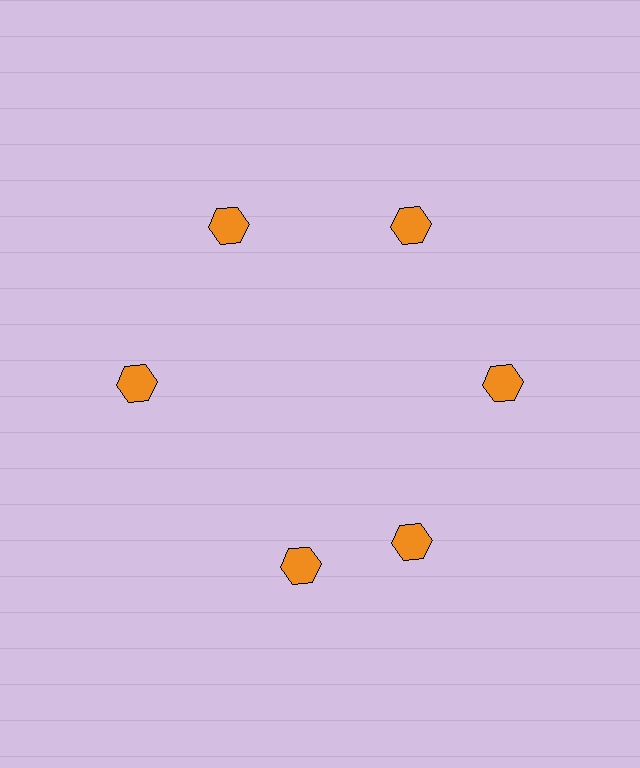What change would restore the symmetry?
The symmetry would be restored by rotating it back into even spacing with its neighbors so that all 6 hexagons sit at equal angles and equal distance from the center.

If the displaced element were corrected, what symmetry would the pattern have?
It would have 6-fold rotational symmetry — the pattern would map onto itself every 60 degrees.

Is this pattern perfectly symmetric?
No. The 6 orange hexagons are arranged in a ring, but one element near the 7 o'clock position is rotated out of alignment along the ring, breaking the 6-fold rotational symmetry.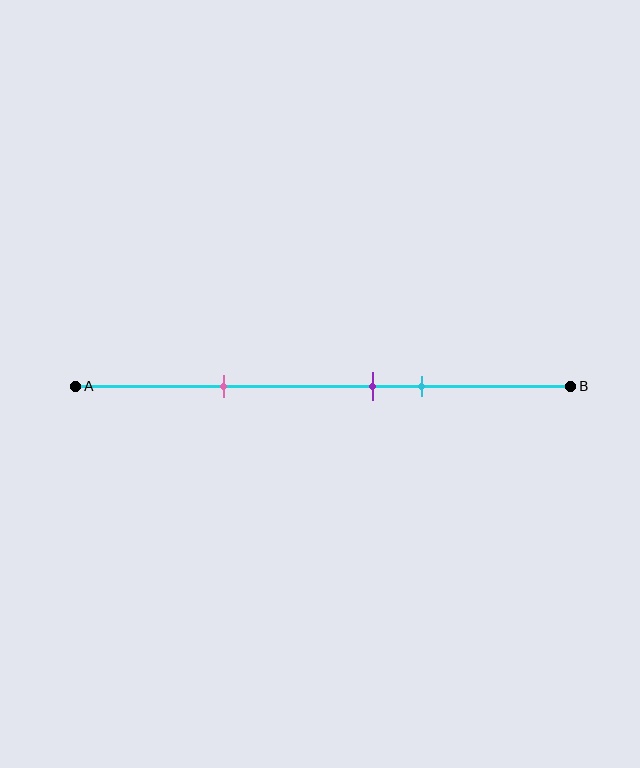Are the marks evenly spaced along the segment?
No, the marks are not evenly spaced.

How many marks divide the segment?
There are 3 marks dividing the segment.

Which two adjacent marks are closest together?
The purple and cyan marks are the closest adjacent pair.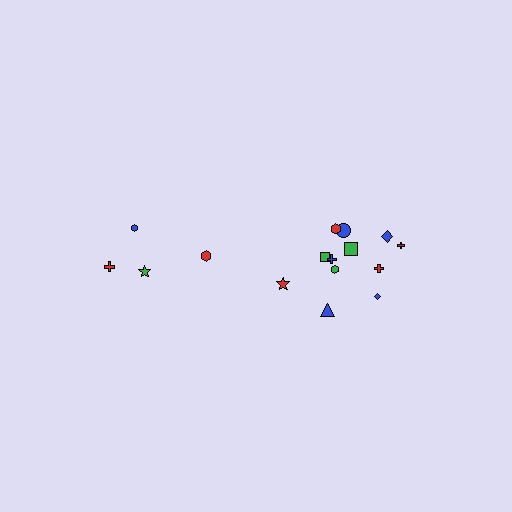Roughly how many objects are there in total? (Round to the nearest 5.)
Roughly 15 objects in total.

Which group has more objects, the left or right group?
The right group.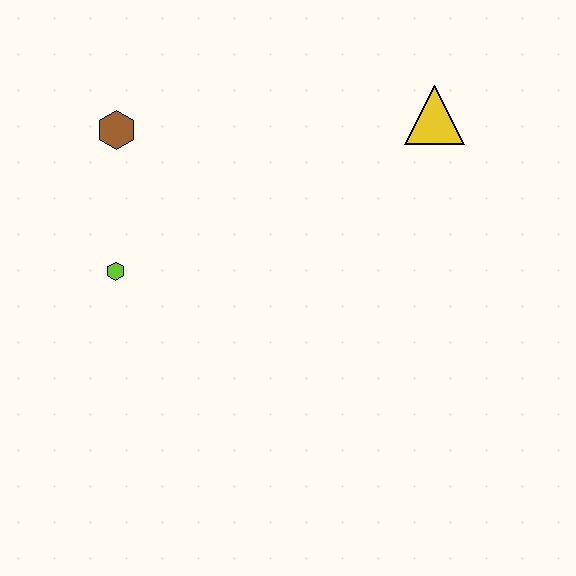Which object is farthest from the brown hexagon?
The yellow triangle is farthest from the brown hexagon.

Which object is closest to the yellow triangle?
The brown hexagon is closest to the yellow triangle.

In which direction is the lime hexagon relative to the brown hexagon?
The lime hexagon is below the brown hexagon.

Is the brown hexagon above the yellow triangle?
No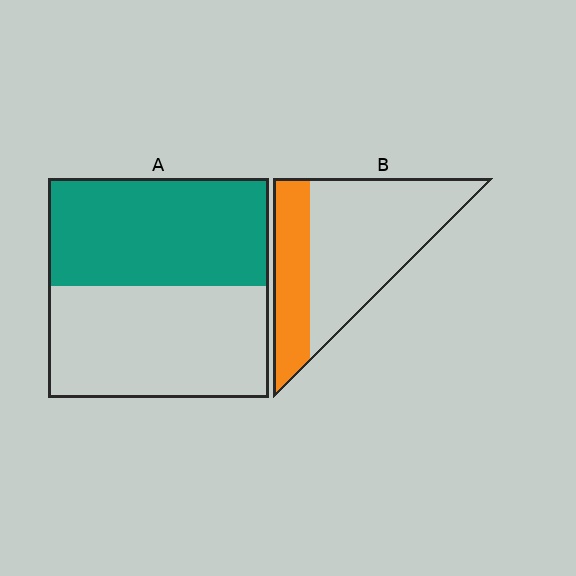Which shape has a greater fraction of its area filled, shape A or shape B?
Shape A.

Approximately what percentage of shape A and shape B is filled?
A is approximately 50% and B is approximately 30%.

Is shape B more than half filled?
No.